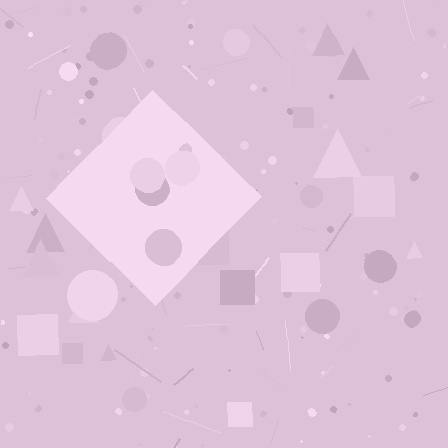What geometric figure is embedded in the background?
A diamond is embedded in the background.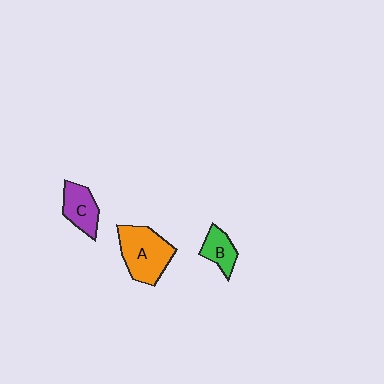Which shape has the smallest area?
Shape B (green).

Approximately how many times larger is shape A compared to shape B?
Approximately 2.1 times.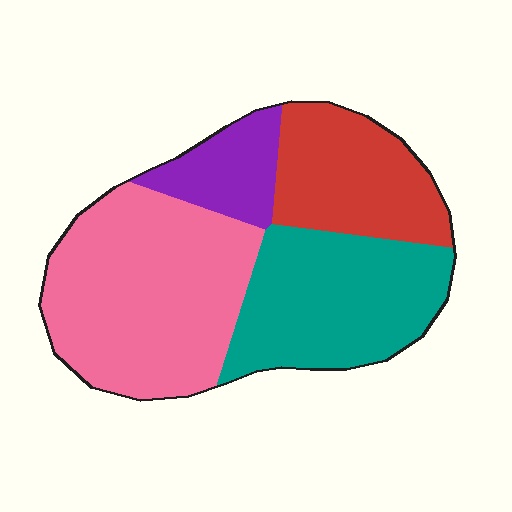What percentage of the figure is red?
Red covers 21% of the figure.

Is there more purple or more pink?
Pink.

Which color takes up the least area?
Purple, at roughly 10%.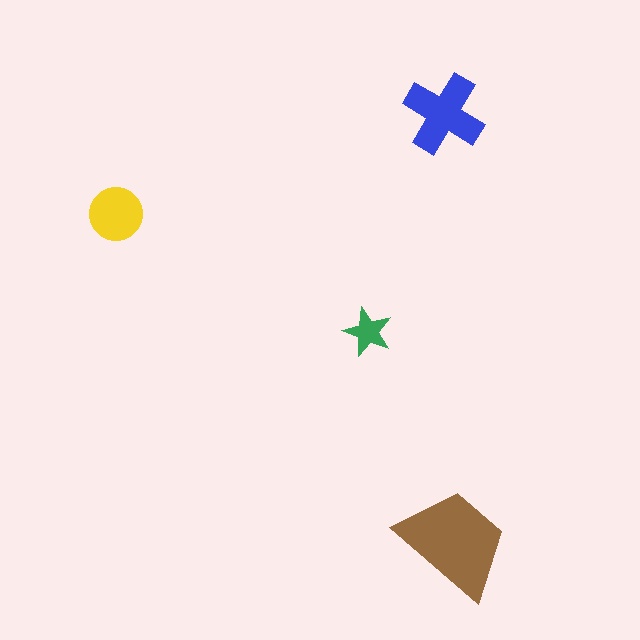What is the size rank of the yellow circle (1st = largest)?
3rd.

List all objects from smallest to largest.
The green star, the yellow circle, the blue cross, the brown trapezoid.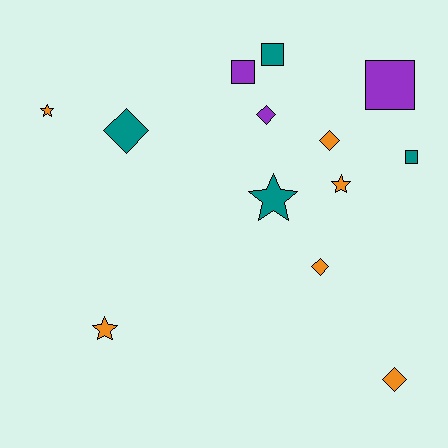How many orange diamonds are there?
There are 3 orange diamonds.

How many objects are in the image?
There are 13 objects.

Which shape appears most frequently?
Diamond, with 5 objects.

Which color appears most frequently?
Orange, with 6 objects.